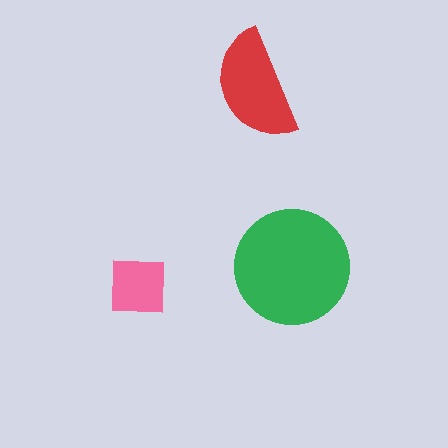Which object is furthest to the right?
The green circle is rightmost.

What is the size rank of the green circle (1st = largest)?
1st.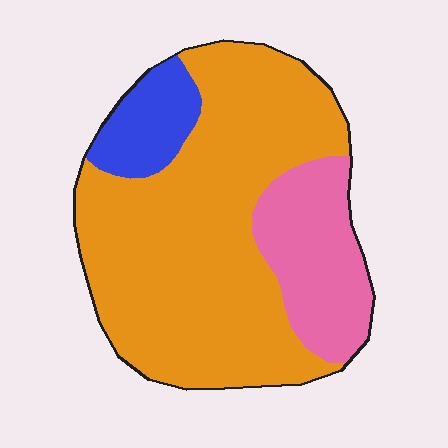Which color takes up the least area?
Blue, at roughly 10%.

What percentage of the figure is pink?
Pink takes up less than a quarter of the figure.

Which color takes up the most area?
Orange, at roughly 70%.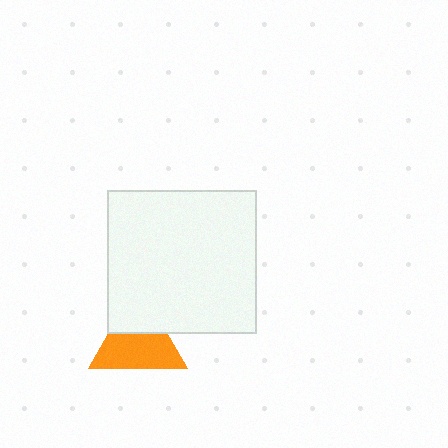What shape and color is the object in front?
The object in front is a white rectangle.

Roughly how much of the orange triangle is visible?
Most of it is visible (roughly 65%).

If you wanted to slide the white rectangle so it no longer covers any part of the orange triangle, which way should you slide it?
Slide it up — that is the most direct way to separate the two shapes.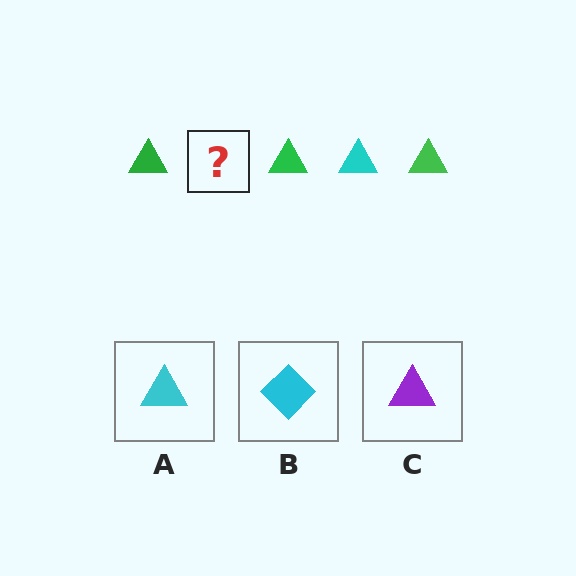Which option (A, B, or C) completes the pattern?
A.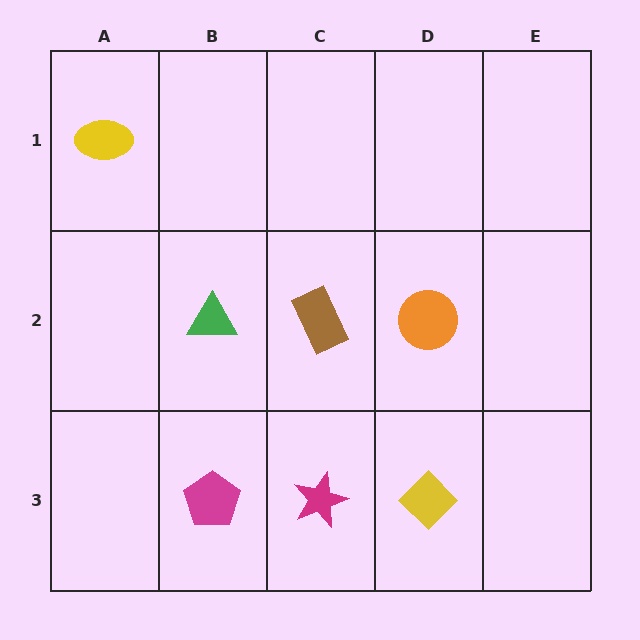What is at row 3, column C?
A magenta star.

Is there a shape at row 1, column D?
No, that cell is empty.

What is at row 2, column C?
A brown rectangle.